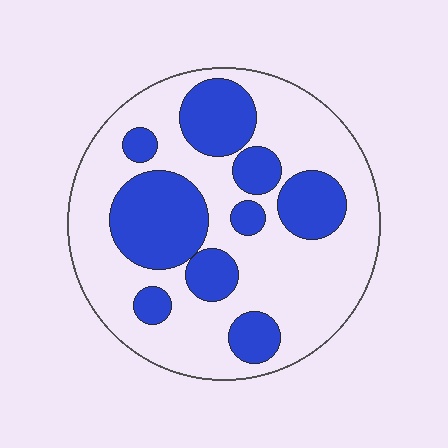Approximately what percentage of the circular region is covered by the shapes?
Approximately 35%.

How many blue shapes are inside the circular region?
9.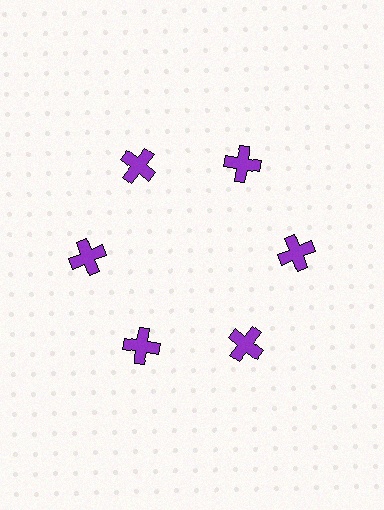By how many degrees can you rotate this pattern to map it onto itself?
The pattern maps onto itself every 60 degrees of rotation.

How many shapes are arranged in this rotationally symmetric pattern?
There are 6 shapes, arranged in 6 groups of 1.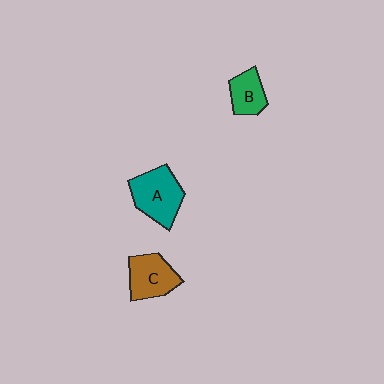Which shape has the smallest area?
Shape B (green).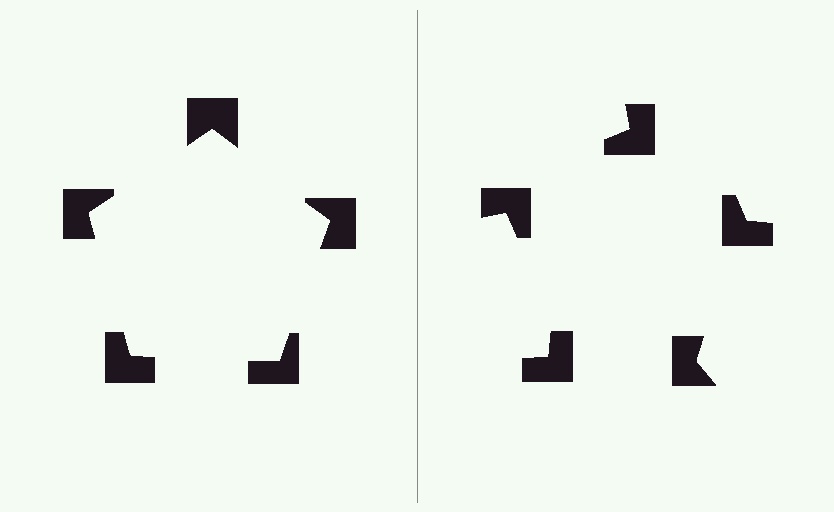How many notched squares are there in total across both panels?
10 — 5 on each side.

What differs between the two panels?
The notched squares are positioned identically on both sides; only the wedge orientations differ. On the left they align to a pentagon; on the right they are misaligned.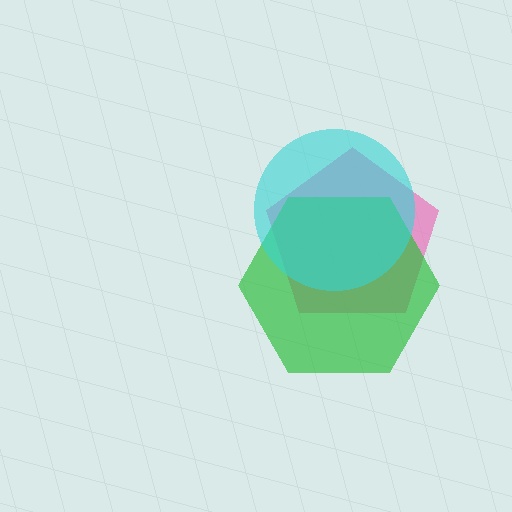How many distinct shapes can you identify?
There are 3 distinct shapes: a pink pentagon, a green hexagon, a cyan circle.